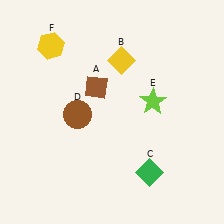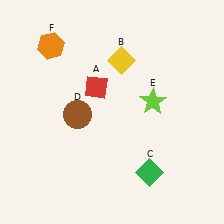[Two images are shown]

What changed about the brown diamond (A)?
In Image 1, A is brown. In Image 2, it changed to red.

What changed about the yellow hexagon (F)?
In Image 1, F is yellow. In Image 2, it changed to orange.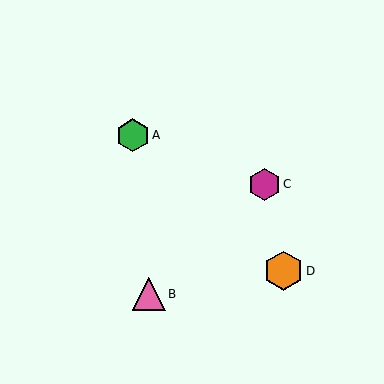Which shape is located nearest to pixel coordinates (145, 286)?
The pink triangle (labeled B) at (149, 294) is nearest to that location.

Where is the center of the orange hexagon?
The center of the orange hexagon is at (284, 271).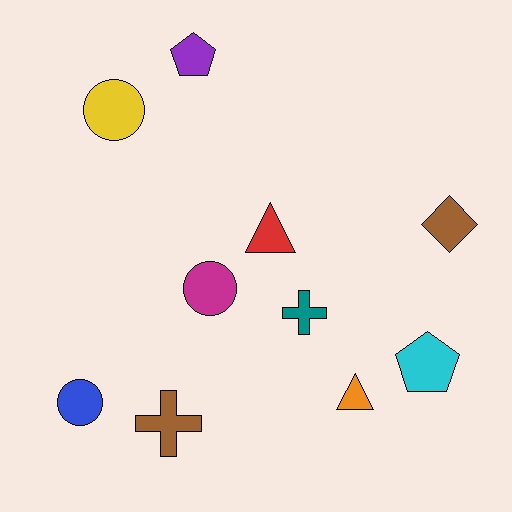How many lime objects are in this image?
There are no lime objects.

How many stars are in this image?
There are no stars.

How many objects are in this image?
There are 10 objects.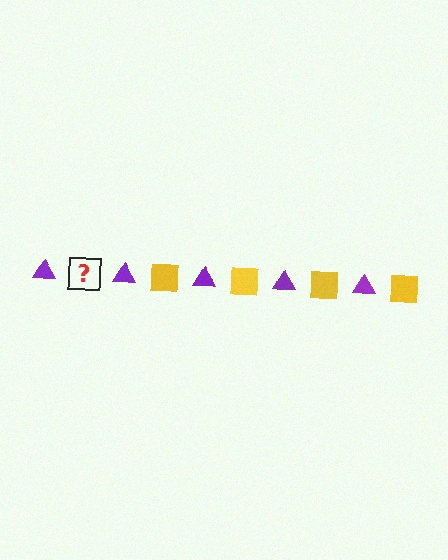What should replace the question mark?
The question mark should be replaced with a yellow square.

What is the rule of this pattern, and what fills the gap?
The rule is that the pattern alternates between purple triangle and yellow square. The gap should be filled with a yellow square.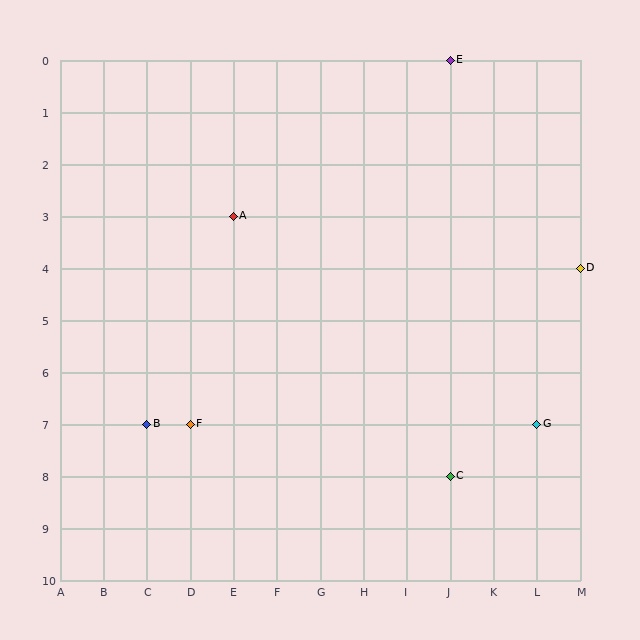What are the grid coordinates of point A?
Point A is at grid coordinates (E, 3).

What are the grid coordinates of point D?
Point D is at grid coordinates (M, 4).